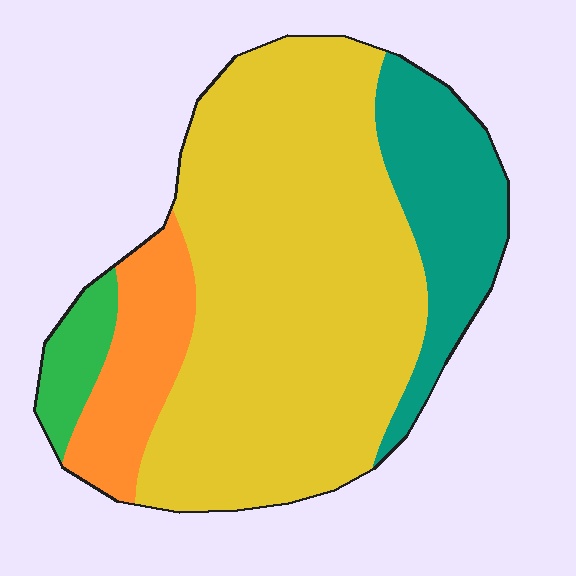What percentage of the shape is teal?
Teal covers 17% of the shape.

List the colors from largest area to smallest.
From largest to smallest: yellow, teal, orange, green.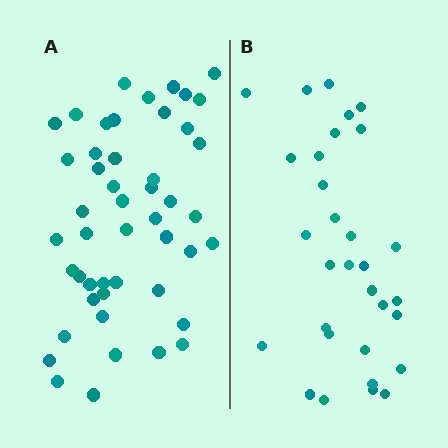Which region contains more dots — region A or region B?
Region A (the left region) has more dots.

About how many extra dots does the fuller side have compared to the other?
Region A has approximately 15 more dots than region B.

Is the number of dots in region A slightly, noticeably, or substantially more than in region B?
Region A has substantially more. The ratio is roughly 1.5 to 1.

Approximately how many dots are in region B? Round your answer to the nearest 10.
About 30 dots. (The exact count is 31, which rounds to 30.)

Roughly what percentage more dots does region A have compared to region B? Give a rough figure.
About 55% more.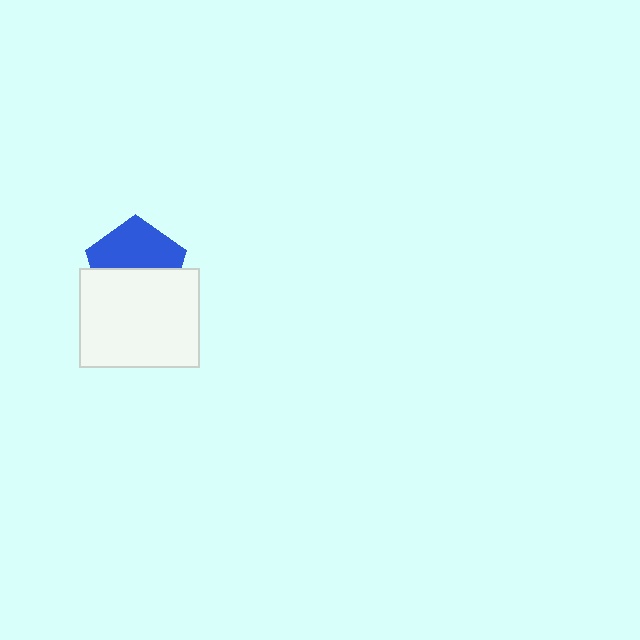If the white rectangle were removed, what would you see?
You would see the complete blue pentagon.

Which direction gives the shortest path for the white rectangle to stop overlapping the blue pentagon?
Moving down gives the shortest separation.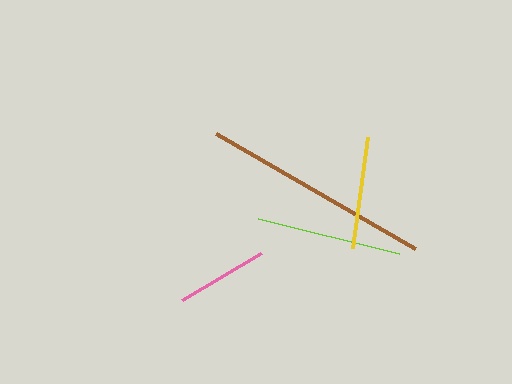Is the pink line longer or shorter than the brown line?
The brown line is longer than the pink line.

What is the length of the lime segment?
The lime segment is approximately 145 pixels long.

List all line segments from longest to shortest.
From longest to shortest: brown, lime, yellow, pink.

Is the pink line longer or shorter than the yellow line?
The yellow line is longer than the pink line.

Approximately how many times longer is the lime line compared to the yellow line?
The lime line is approximately 1.3 times the length of the yellow line.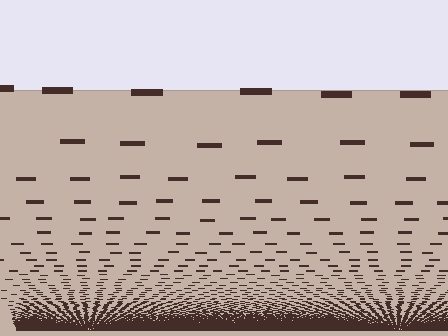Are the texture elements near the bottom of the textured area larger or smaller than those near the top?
Smaller. The gradient is inverted — elements near the bottom are smaller and denser.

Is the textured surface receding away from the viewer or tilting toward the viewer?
The surface appears to tilt toward the viewer. Texture elements get larger and sparser toward the top.